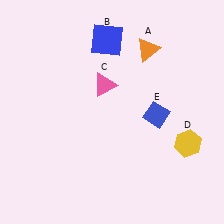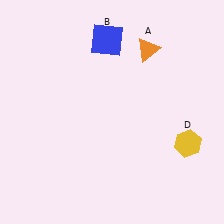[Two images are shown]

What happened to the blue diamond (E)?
The blue diamond (E) was removed in Image 2. It was in the bottom-right area of Image 1.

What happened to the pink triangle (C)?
The pink triangle (C) was removed in Image 2. It was in the top-left area of Image 1.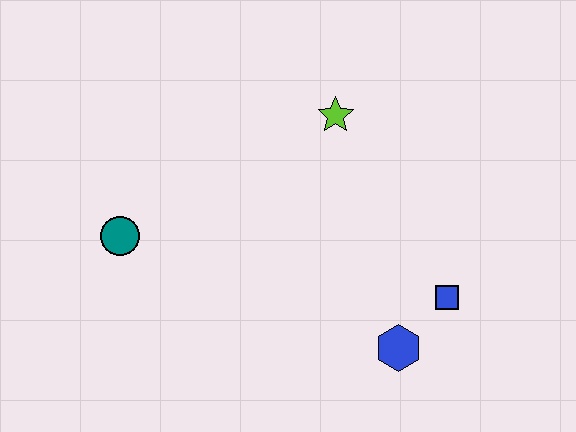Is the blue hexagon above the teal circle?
No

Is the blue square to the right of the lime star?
Yes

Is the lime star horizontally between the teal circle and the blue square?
Yes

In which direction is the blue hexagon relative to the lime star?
The blue hexagon is below the lime star.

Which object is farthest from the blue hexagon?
The teal circle is farthest from the blue hexagon.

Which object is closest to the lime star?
The blue square is closest to the lime star.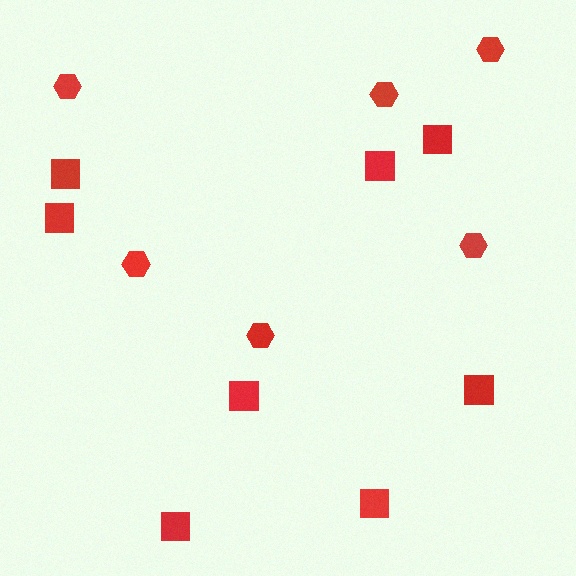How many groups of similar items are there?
There are 2 groups: one group of squares (8) and one group of hexagons (6).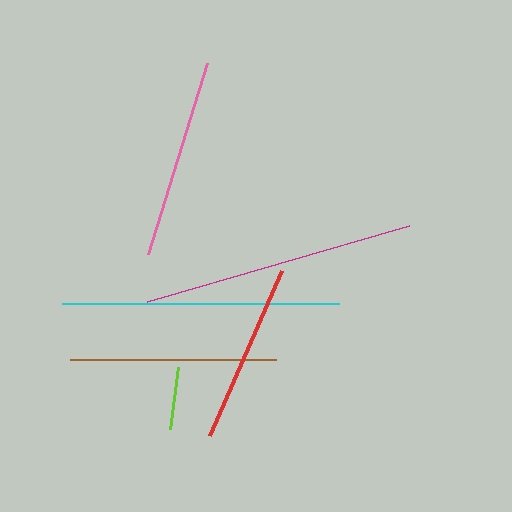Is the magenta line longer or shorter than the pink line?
The magenta line is longer than the pink line.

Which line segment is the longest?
The cyan line is the longest at approximately 277 pixels.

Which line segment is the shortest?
The lime line is the shortest at approximately 62 pixels.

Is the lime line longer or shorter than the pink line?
The pink line is longer than the lime line.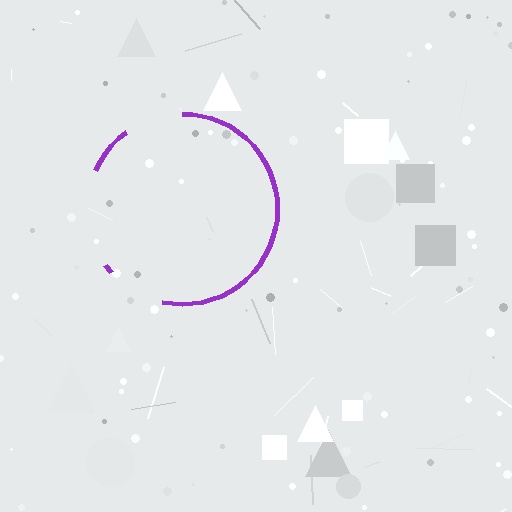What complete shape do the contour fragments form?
The contour fragments form a circle.